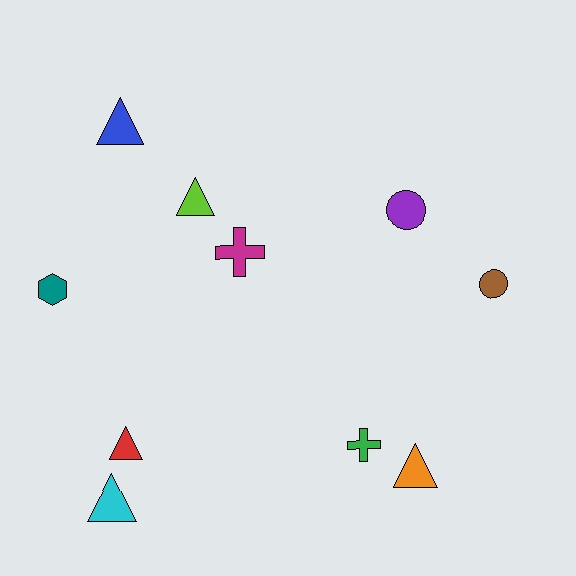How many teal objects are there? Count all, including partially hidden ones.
There is 1 teal object.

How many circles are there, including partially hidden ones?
There are 2 circles.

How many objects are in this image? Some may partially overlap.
There are 10 objects.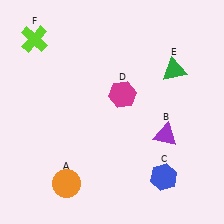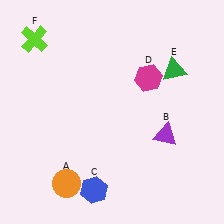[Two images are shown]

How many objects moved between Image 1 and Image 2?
2 objects moved between the two images.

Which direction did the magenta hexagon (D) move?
The magenta hexagon (D) moved right.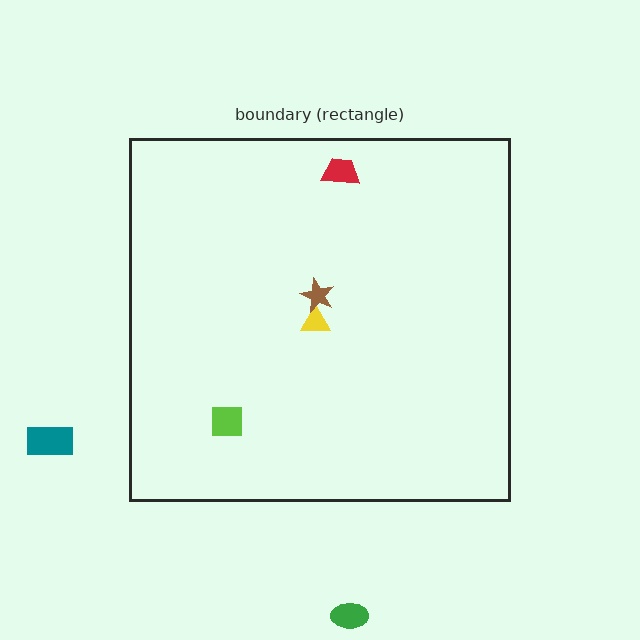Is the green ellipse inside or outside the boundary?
Outside.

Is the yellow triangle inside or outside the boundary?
Inside.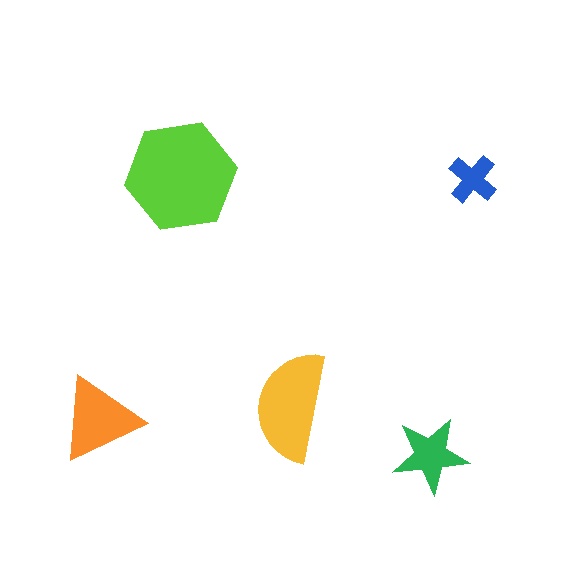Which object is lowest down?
The green star is bottommost.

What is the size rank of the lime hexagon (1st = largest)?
1st.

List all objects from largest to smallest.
The lime hexagon, the yellow semicircle, the orange triangle, the green star, the blue cross.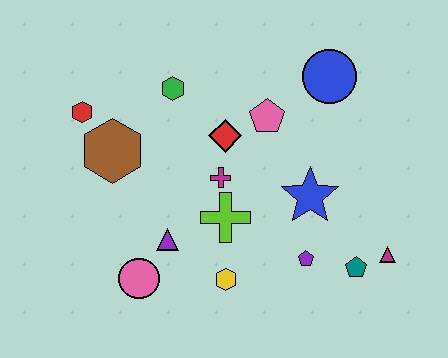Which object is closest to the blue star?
The purple pentagon is closest to the blue star.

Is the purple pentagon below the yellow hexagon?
No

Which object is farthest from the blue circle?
The pink circle is farthest from the blue circle.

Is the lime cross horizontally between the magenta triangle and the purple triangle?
Yes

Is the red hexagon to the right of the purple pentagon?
No